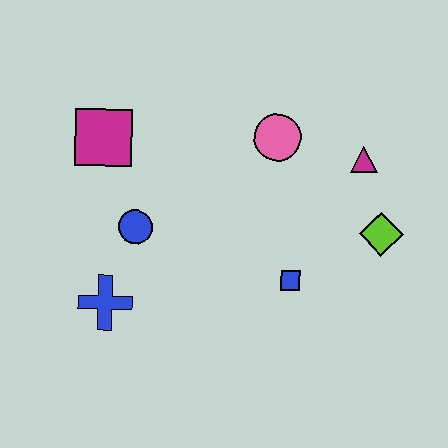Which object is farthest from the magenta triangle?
The blue cross is farthest from the magenta triangle.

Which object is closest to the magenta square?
The blue circle is closest to the magenta square.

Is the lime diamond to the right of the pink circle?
Yes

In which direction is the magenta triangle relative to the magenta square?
The magenta triangle is to the right of the magenta square.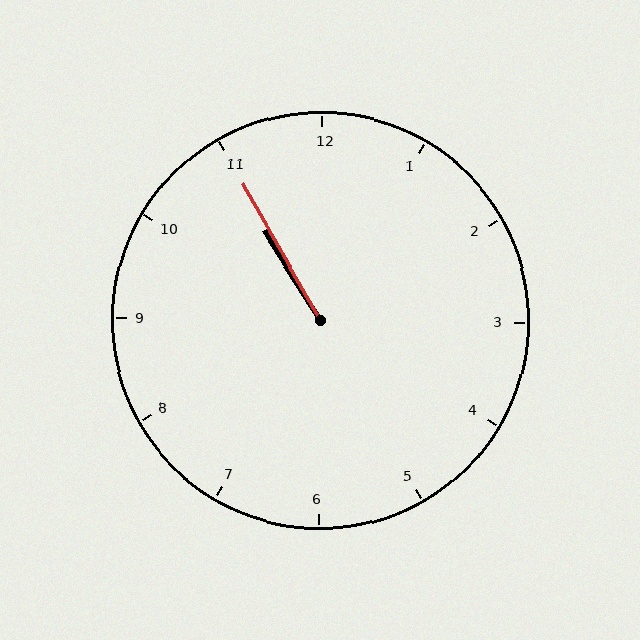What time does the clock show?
10:55.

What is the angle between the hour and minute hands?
Approximately 2 degrees.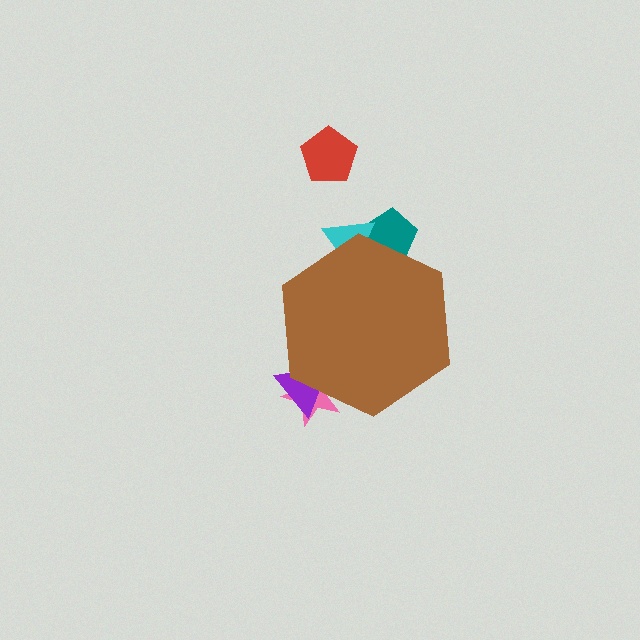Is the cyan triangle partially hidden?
Yes, the cyan triangle is partially hidden behind the brown hexagon.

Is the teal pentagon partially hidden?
Yes, the teal pentagon is partially hidden behind the brown hexagon.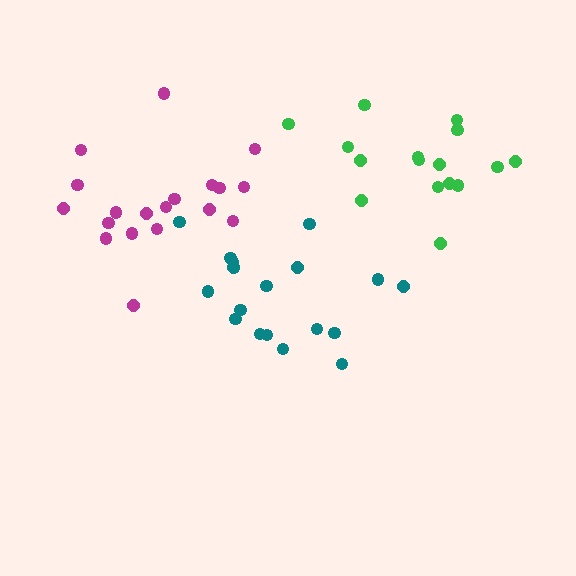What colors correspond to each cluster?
The clusters are colored: teal, green, magenta.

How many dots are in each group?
Group 1: 19 dots, Group 2: 16 dots, Group 3: 19 dots (54 total).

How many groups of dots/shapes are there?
There are 3 groups.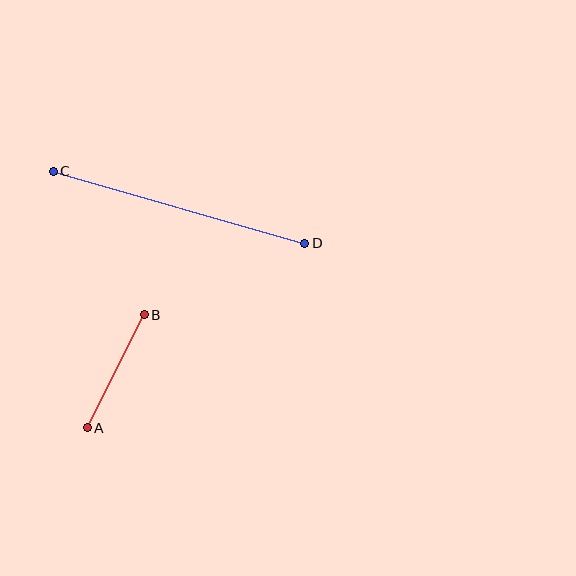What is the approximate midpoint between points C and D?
The midpoint is at approximately (179, 207) pixels.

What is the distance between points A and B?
The distance is approximately 127 pixels.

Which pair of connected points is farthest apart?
Points C and D are farthest apart.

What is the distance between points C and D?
The distance is approximately 262 pixels.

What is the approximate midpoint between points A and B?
The midpoint is at approximately (116, 371) pixels.